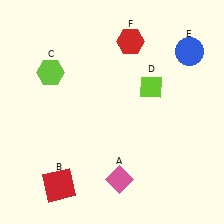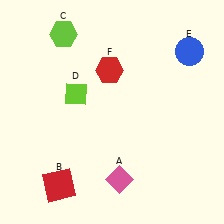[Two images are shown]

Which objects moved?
The objects that moved are: the lime hexagon (C), the lime diamond (D), the red hexagon (F).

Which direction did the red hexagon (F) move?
The red hexagon (F) moved down.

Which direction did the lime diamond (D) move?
The lime diamond (D) moved left.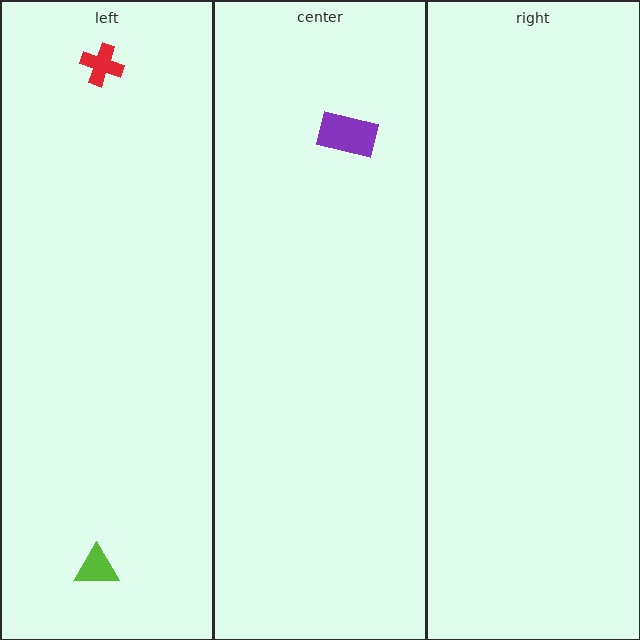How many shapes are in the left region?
2.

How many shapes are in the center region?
1.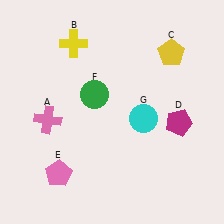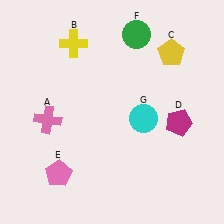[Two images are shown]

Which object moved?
The green circle (F) moved up.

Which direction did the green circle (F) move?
The green circle (F) moved up.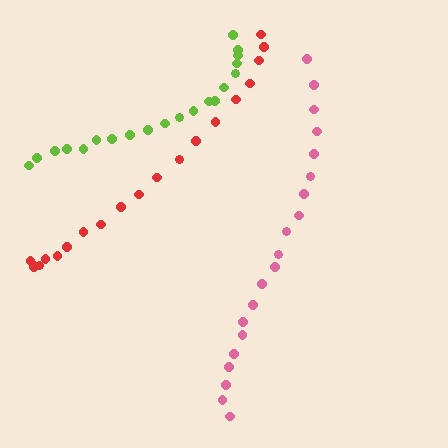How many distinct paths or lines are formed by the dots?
There are 3 distinct paths.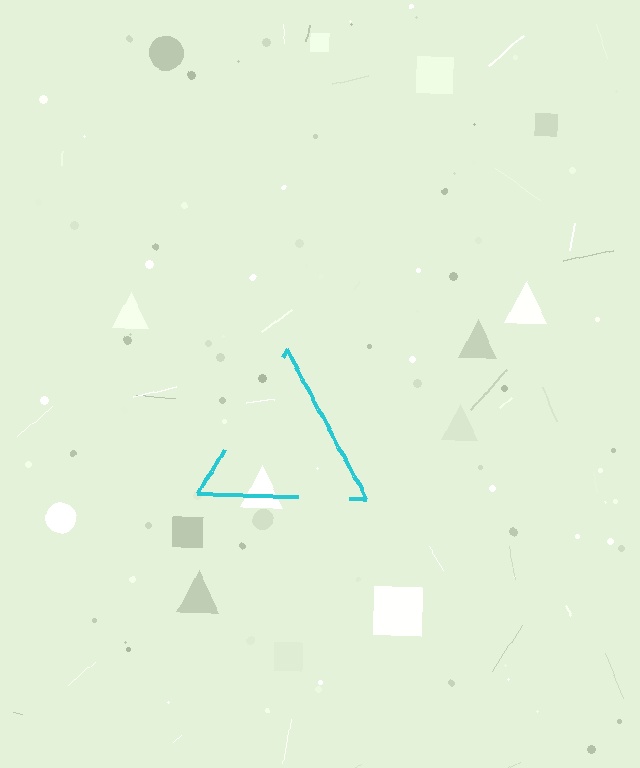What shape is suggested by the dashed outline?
The dashed outline suggests a triangle.